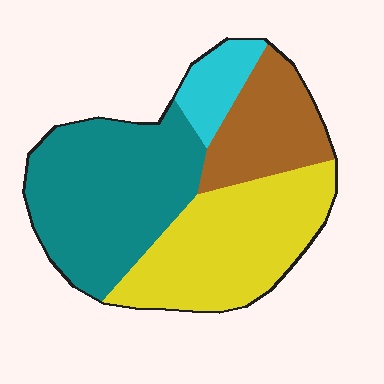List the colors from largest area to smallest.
From largest to smallest: teal, yellow, brown, cyan.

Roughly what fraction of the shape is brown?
Brown takes up about one fifth (1/5) of the shape.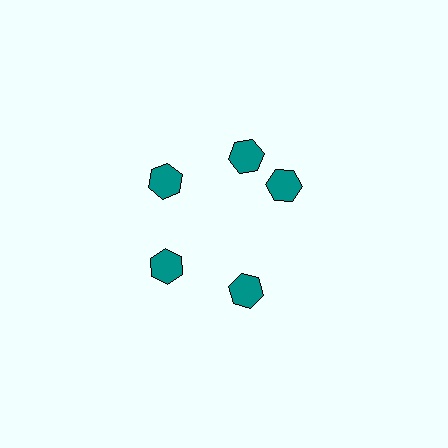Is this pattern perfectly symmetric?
No. The 5 teal hexagons are arranged in a ring, but one element near the 3 o'clock position is rotated out of alignment along the ring, breaking the 5-fold rotational symmetry.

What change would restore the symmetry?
The symmetry would be restored by rotating it back into even spacing with its neighbors so that all 5 hexagons sit at equal angles and equal distance from the center.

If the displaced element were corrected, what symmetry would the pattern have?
It would have 5-fold rotational symmetry — the pattern would map onto itself every 72 degrees.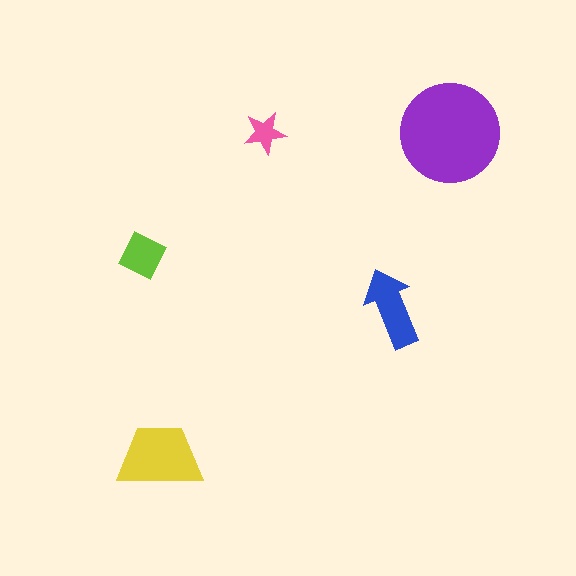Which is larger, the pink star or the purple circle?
The purple circle.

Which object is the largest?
The purple circle.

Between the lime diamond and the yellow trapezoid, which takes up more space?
The yellow trapezoid.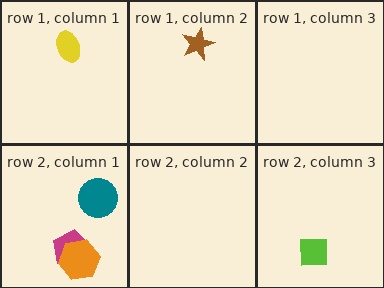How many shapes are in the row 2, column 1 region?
3.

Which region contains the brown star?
The row 1, column 2 region.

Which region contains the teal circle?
The row 2, column 1 region.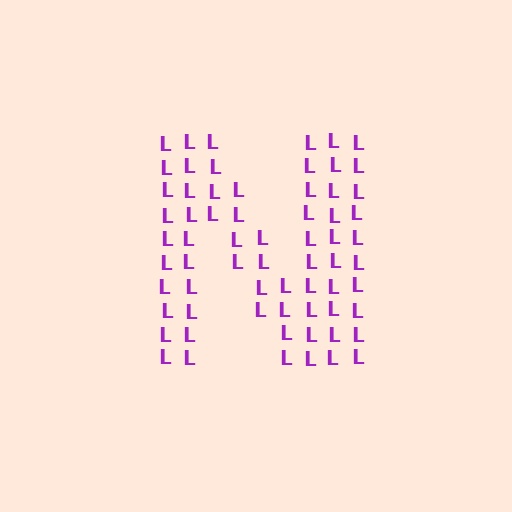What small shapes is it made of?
It is made of small letter L's.